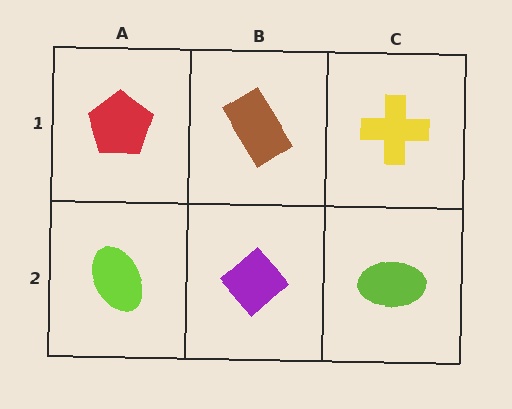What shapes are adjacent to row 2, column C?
A yellow cross (row 1, column C), a purple diamond (row 2, column B).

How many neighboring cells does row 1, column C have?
2.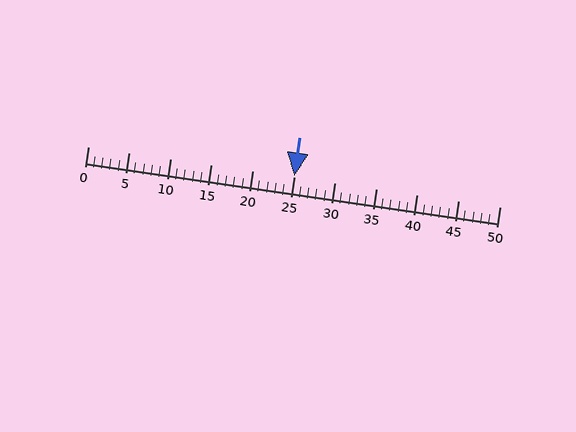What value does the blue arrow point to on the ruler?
The blue arrow points to approximately 25.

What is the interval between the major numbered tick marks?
The major tick marks are spaced 5 units apart.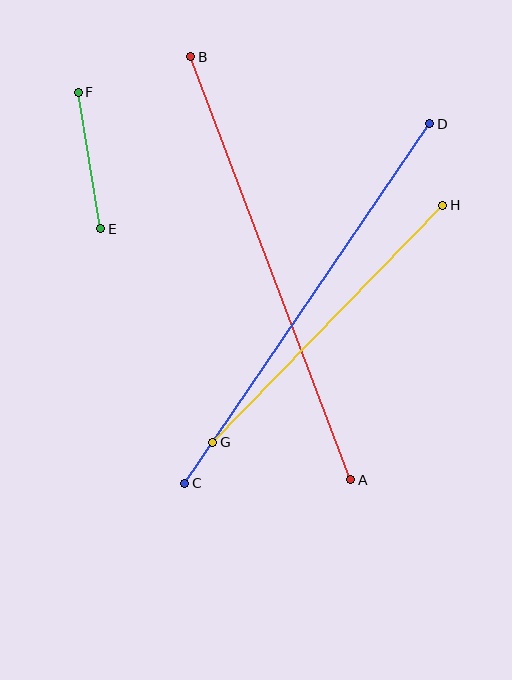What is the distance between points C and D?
The distance is approximately 435 pixels.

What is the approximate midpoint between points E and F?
The midpoint is at approximately (89, 161) pixels.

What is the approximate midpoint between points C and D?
The midpoint is at approximately (307, 304) pixels.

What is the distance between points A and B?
The distance is approximately 452 pixels.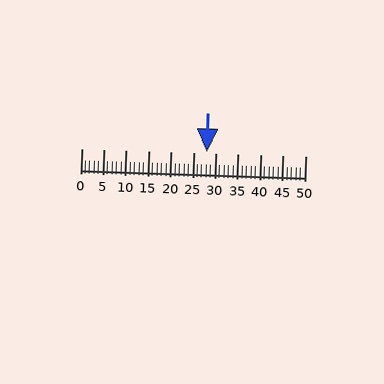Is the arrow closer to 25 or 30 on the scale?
The arrow is closer to 30.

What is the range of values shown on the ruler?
The ruler shows values from 0 to 50.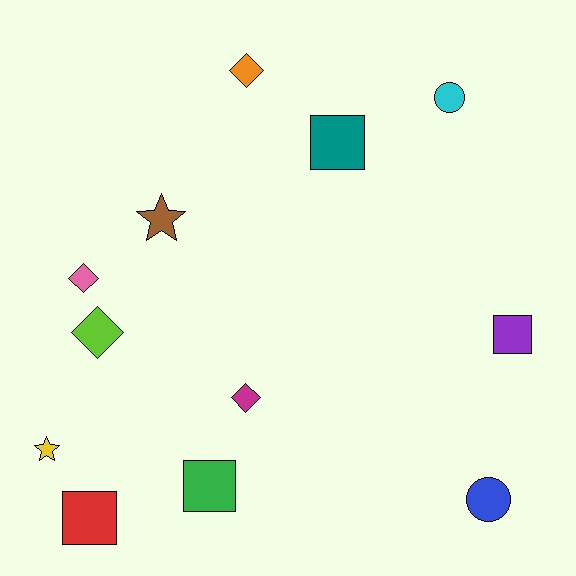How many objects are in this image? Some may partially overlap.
There are 12 objects.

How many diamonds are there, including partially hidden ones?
There are 4 diamonds.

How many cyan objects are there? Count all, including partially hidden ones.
There is 1 cyan object.